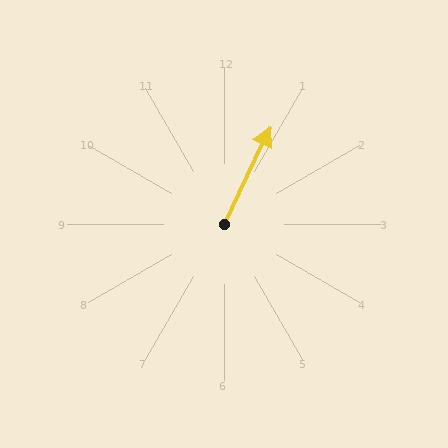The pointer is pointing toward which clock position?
Roughly 1 o'clock.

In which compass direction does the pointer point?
Northeast.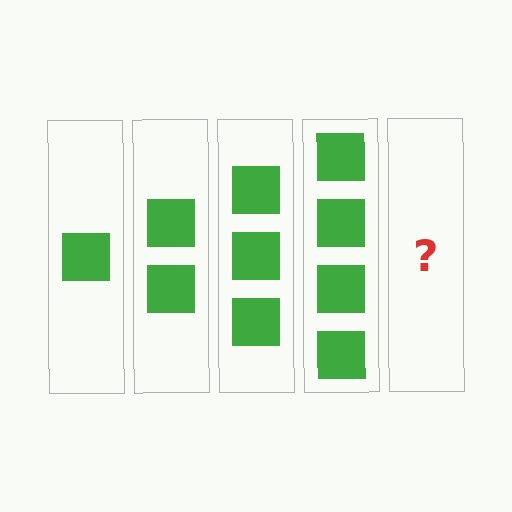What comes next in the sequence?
The next element should be 5 squares.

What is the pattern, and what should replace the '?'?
The pattern is that each step adds one more square. The '?' should be 5 squares.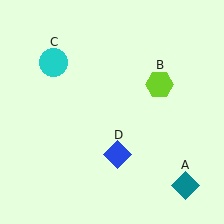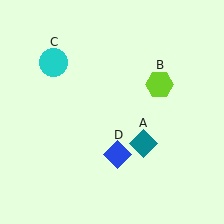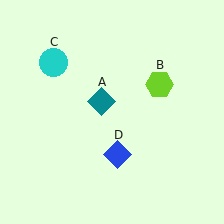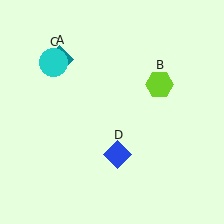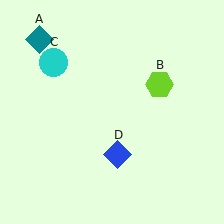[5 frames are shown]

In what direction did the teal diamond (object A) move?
The teal diamond (object A) moved up and to the left.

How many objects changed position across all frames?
1 object changed position: teal diamond (object A).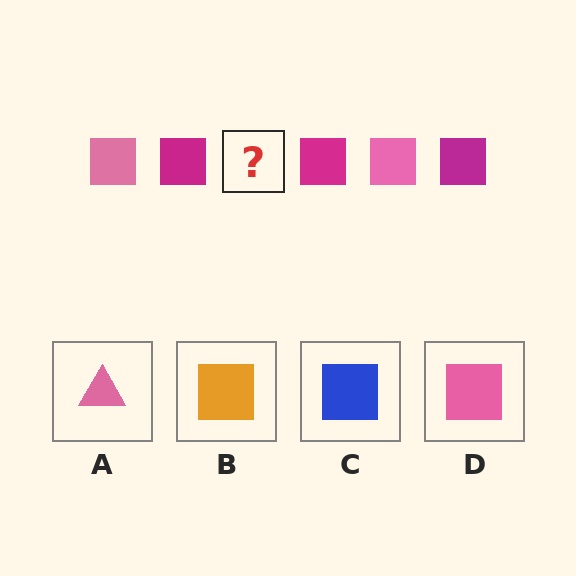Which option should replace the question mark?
Option D.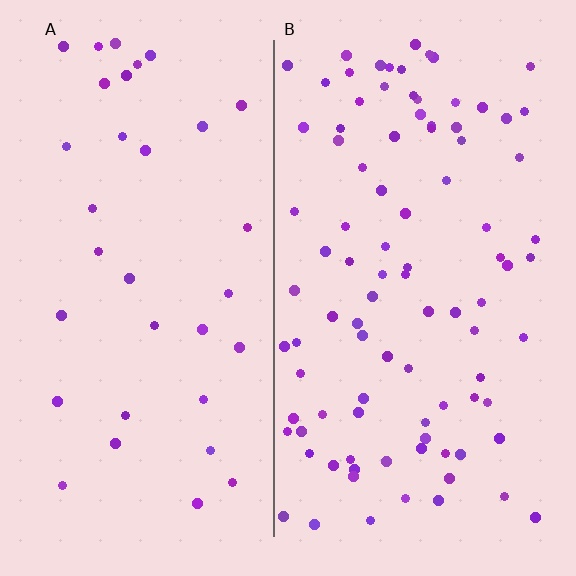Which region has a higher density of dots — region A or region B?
B (the right).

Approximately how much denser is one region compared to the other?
Approximately 2.8× — region B over region A.